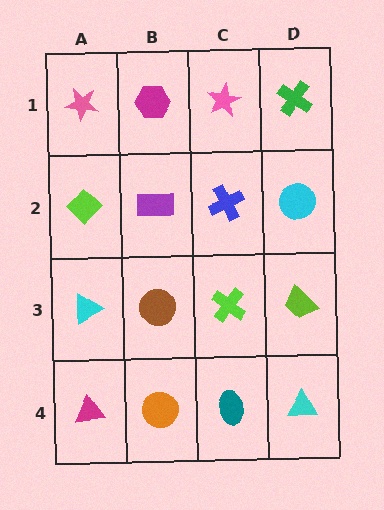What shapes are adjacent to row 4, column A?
A cyan triangle (row 3, column A), an orange circle (row 4, column B).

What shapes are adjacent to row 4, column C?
A lime cross (row 3, column C), an orange circle (row 4, column B), a cyan triangle (row 4, column D).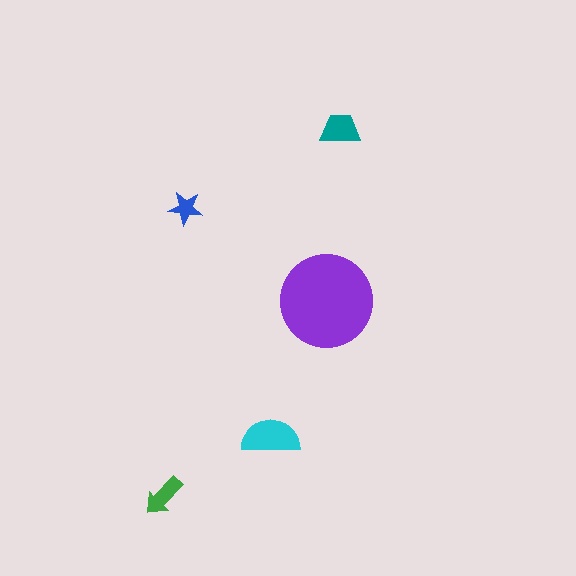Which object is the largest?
The purple circle.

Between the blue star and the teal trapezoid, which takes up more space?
The teal trapezoid.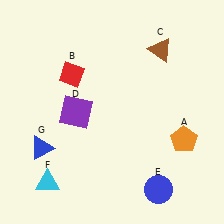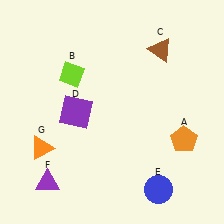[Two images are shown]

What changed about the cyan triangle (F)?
In Image 1, F is cyan. In Image 2, it changed to purple.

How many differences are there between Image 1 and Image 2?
There are 3 differences between the two images.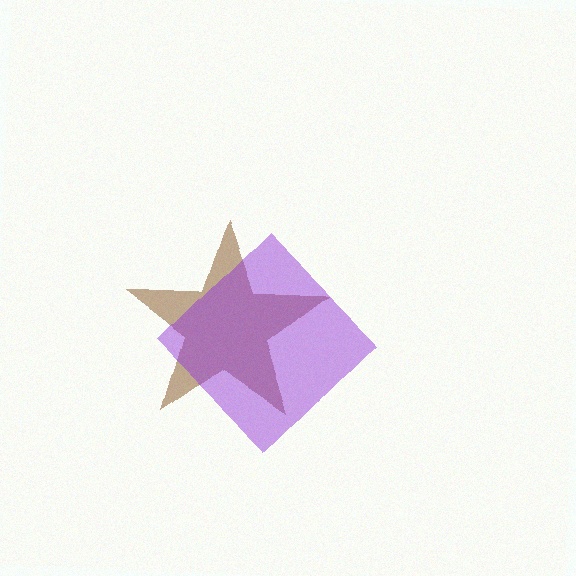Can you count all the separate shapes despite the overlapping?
Yes, there are 2 separate shapes.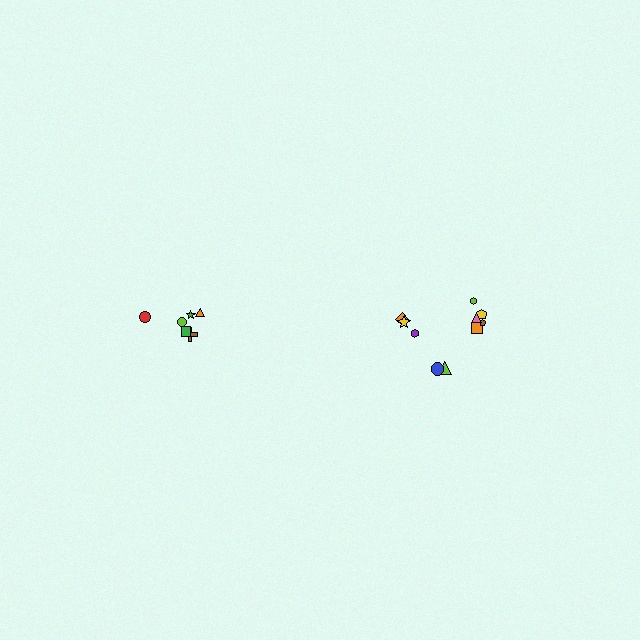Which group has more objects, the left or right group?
The right group.